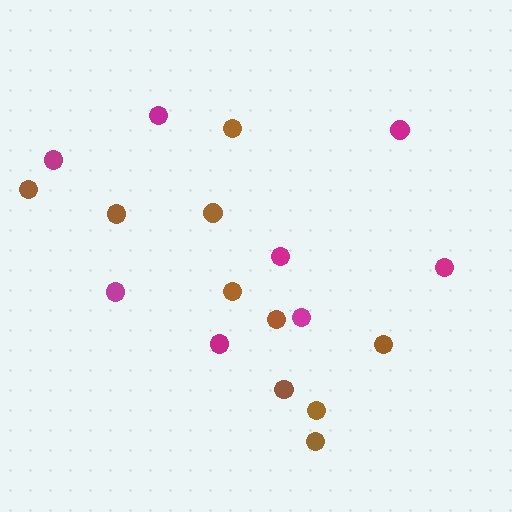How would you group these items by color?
There are 2 groups: one group of brown circles (10) and one group of magenta circles (8).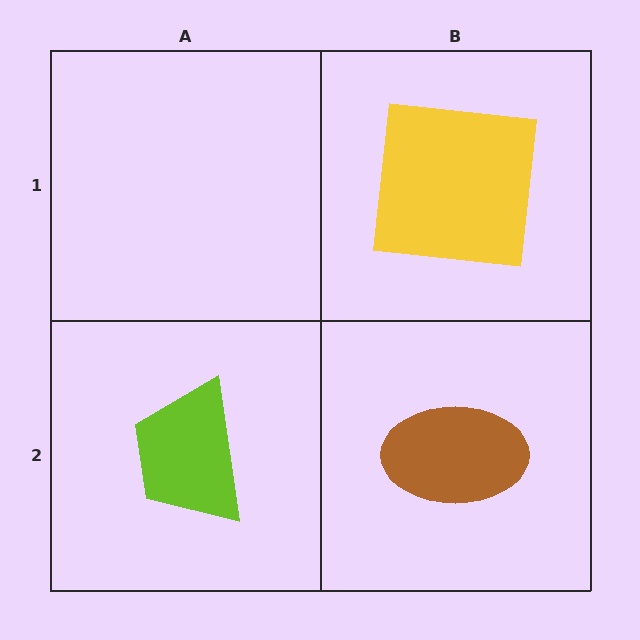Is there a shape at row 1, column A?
No, that cell is empty.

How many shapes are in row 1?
1 shape.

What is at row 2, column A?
A lime trapezoid.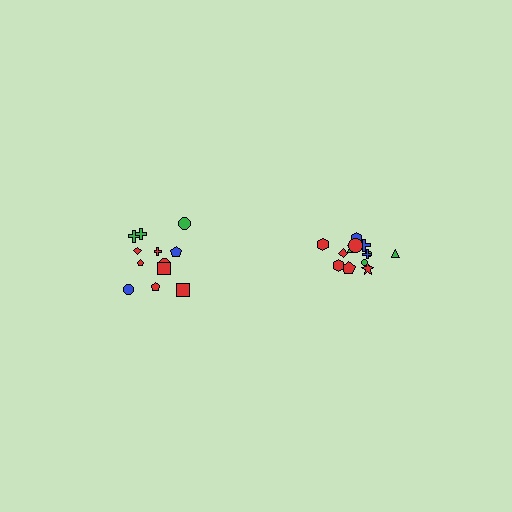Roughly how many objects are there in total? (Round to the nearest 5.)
Roughly 25 objects in total.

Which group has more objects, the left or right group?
The right group.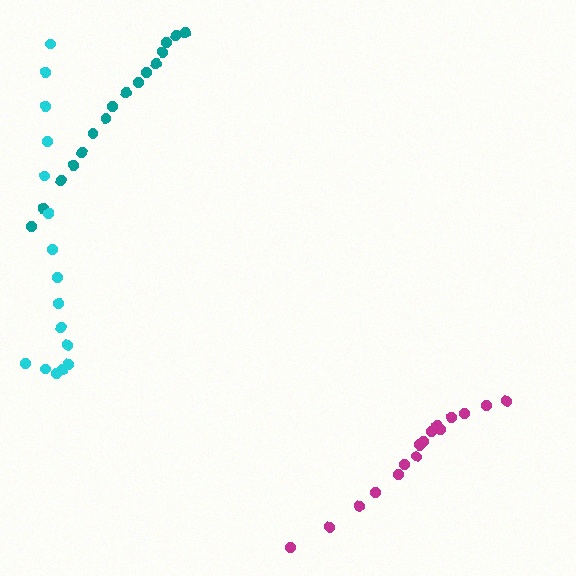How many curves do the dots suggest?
There are 3 distinct paths.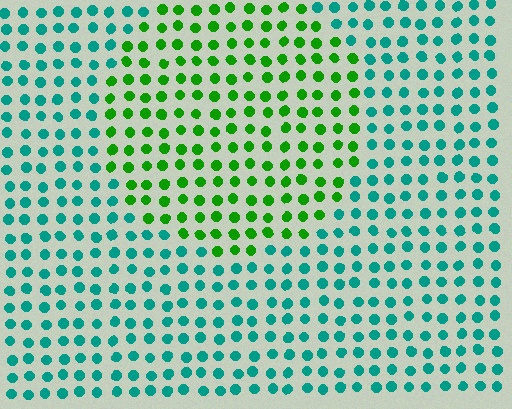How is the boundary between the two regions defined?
The boundary is defined purely by a slight shift in hue (about 56 degrees). Spacing, size, and orientation are identical on both sides.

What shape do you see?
I see a circle.